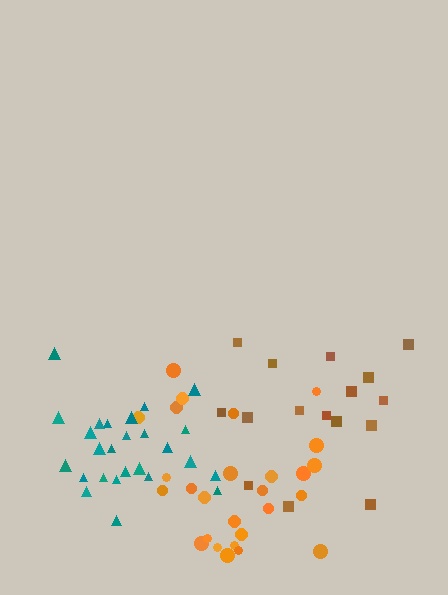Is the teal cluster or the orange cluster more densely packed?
Teal.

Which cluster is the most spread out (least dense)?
Brown.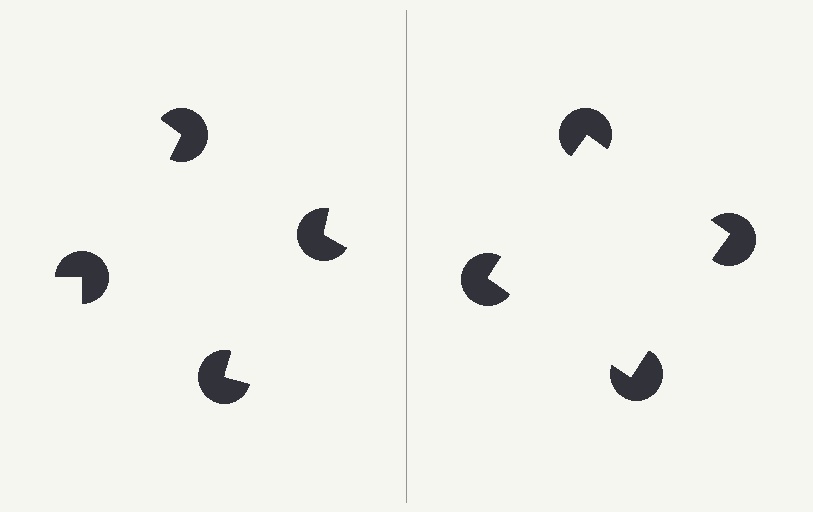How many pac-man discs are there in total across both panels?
8 — 4 on each side.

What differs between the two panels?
The pac-man discs are positioned identically on both sides; only the wedge orientations differ. On the right they align to a square; on the left they are misaligned.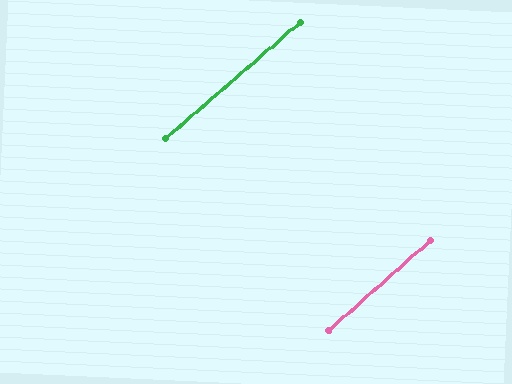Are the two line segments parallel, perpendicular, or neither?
Parallel — their directions differ by only 0.9°.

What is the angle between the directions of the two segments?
Approximately 1 degree.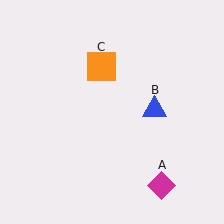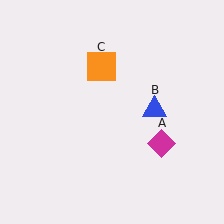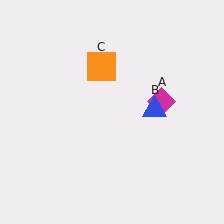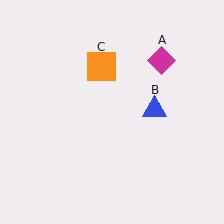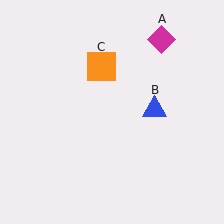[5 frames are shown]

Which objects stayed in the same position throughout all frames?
Blue triangle (object B) and orange square (object C) remained stationary.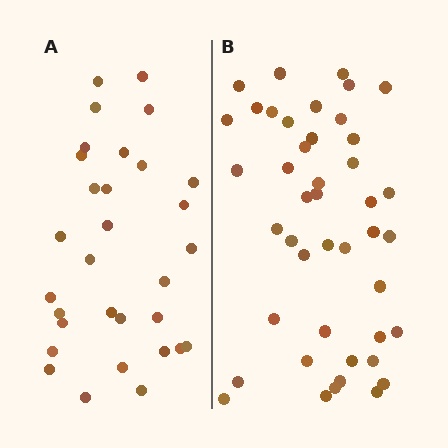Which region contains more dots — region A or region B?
Region B (the right region) has more dots.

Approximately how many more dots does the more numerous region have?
Region B has approximately 15 more dots than region A.